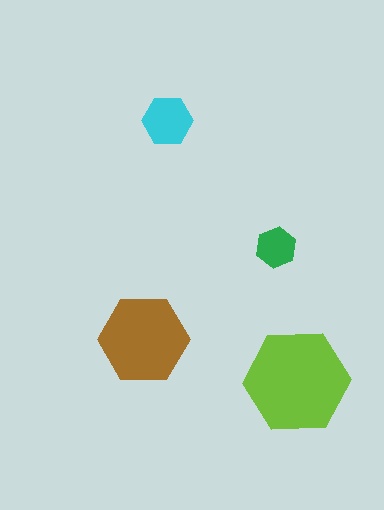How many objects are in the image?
There are 4 objects in the image.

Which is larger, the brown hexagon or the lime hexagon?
The lime one.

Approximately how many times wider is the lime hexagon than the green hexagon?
About 2.5 times wider.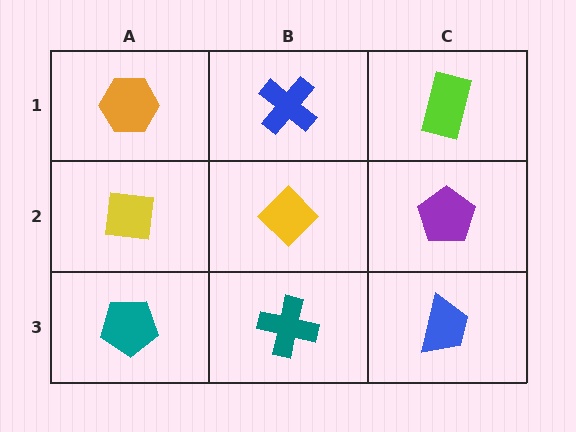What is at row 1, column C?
A lime rectangle.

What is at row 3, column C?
A blue trapezoid.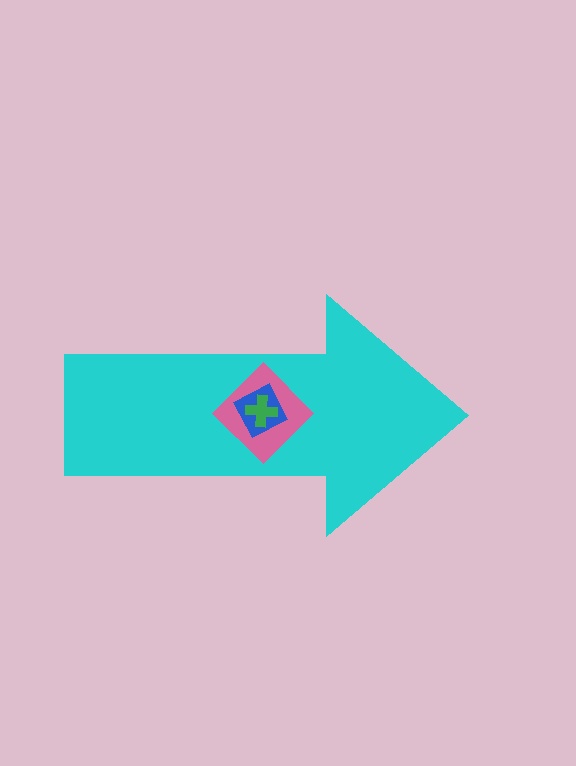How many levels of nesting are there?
4.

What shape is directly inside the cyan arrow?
The pink diamond.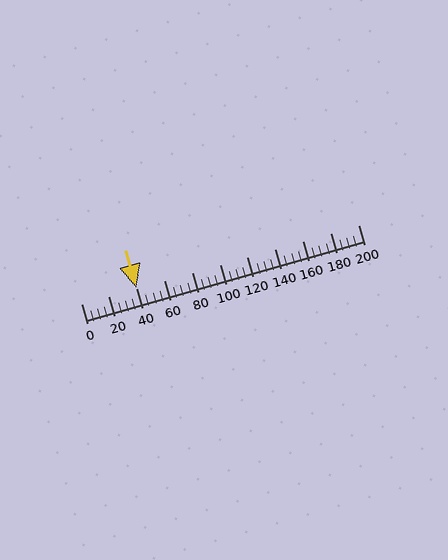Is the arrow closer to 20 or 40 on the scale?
The arrow is closer to 40.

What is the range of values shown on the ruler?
The ruler shows values from 0 to 200.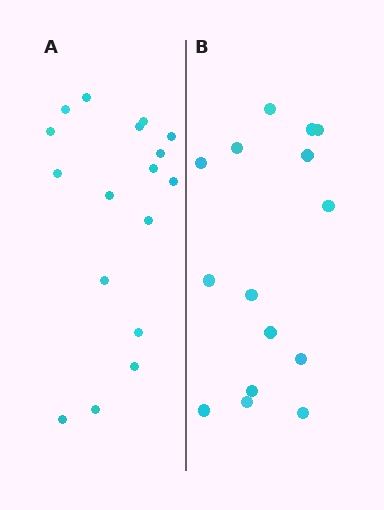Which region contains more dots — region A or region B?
Region A (the left region) has more dots.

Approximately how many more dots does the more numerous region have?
Region A has just a few more — roughly 2 or 3 more dots than region B.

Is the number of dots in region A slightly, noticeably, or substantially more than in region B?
Region A has only slightly more — the two regions are fairly close. The ratio is roughly 1.1 to 1.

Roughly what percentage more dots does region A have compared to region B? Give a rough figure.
About 15% more.